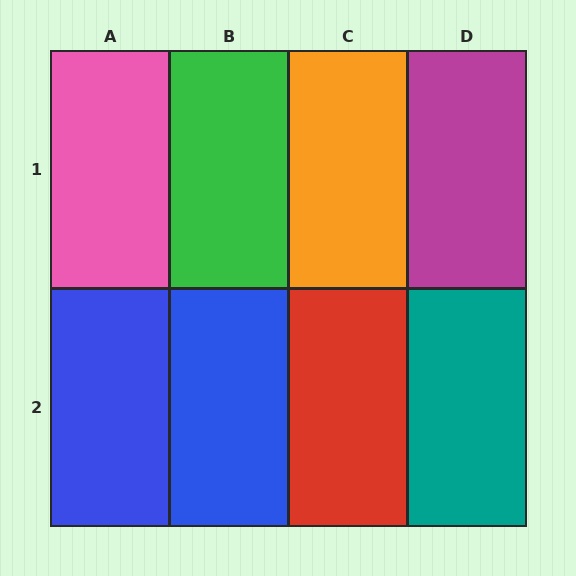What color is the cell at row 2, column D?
Teal.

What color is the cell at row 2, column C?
Red.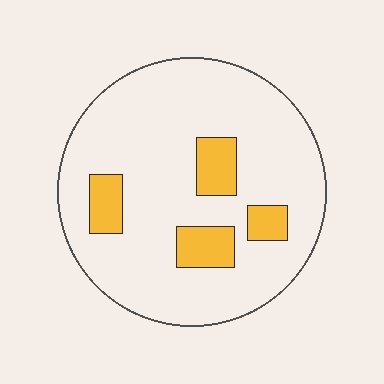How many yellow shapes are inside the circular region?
4.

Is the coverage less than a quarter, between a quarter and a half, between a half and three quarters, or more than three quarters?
Less than a quarter.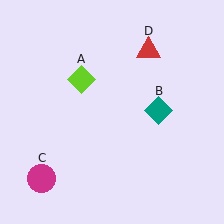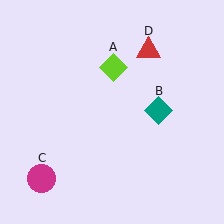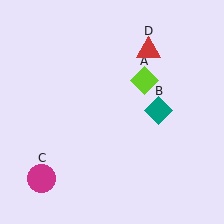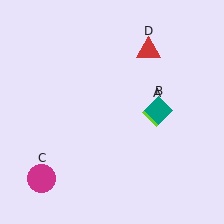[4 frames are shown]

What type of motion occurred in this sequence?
The lime diamond (object A) rotated clockwise around the center of the scene.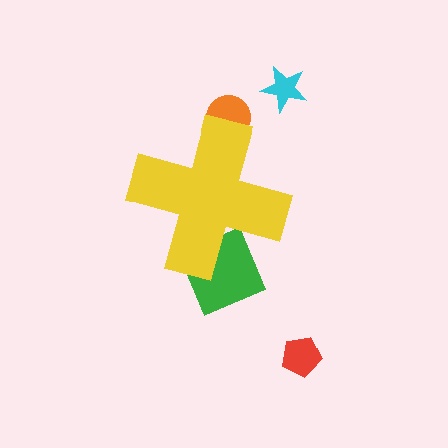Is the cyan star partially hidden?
No, the cyan star is fully visible.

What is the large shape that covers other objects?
A yellow cross.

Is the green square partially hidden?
Yes, the green square is partially hidden behind the yellow cross.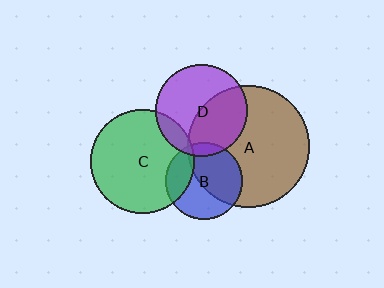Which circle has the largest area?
Circle A (brown).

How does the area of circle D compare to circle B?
Approximately 1.4 times.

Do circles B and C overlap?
Yes.